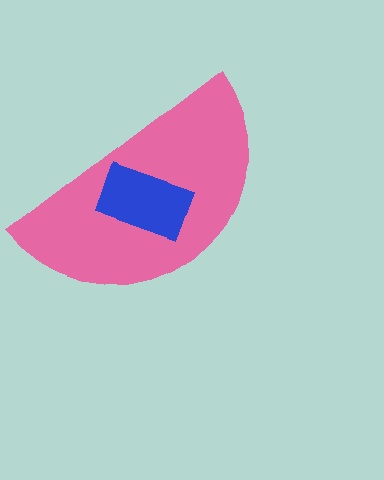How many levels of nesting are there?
2.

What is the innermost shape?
The blue rectangle.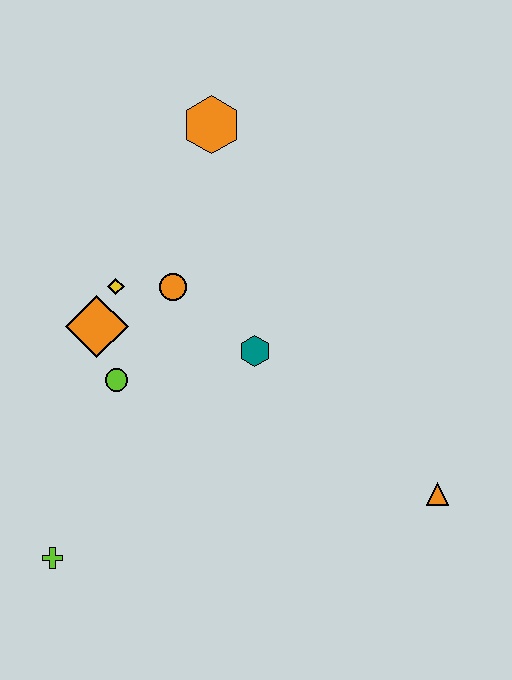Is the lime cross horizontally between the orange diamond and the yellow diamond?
No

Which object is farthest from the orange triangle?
The orange hexagon is farthest from the orange triangle.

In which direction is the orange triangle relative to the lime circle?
The orange triangle is to the right of the lime circle.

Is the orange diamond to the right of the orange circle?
No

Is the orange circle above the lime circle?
Yes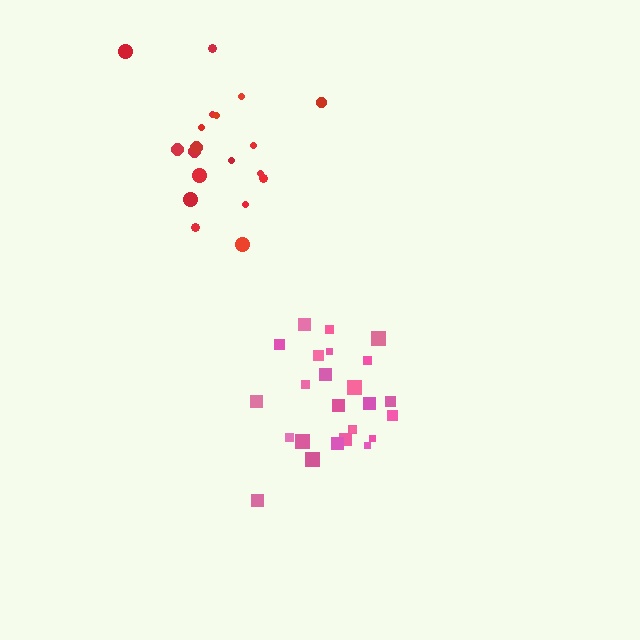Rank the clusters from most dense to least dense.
pink, red.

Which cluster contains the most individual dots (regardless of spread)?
Pink (25).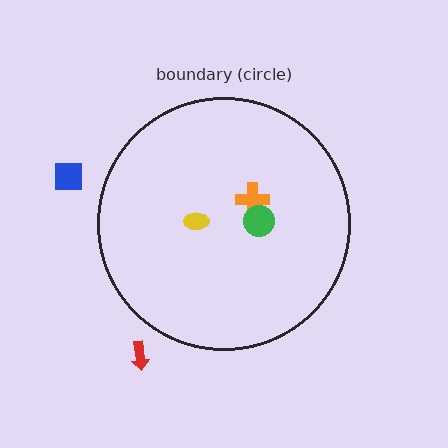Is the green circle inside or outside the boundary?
Inside.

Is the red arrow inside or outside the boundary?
Outside.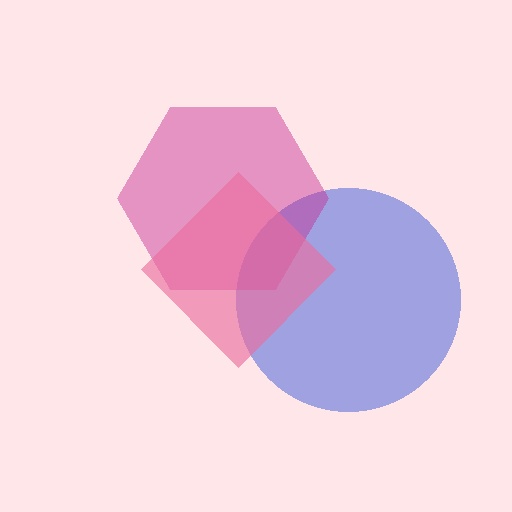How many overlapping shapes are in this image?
There are 3 overlapping shapes in the image.